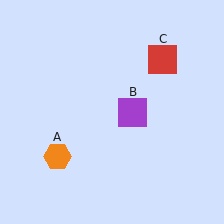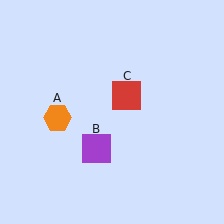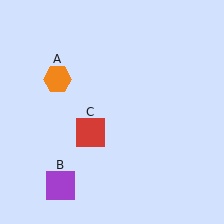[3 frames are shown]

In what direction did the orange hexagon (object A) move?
The orange hexagon (object A) moved up.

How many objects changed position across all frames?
3 objects changed position: orange hexagon (object A), purple square (object B), red square (object C).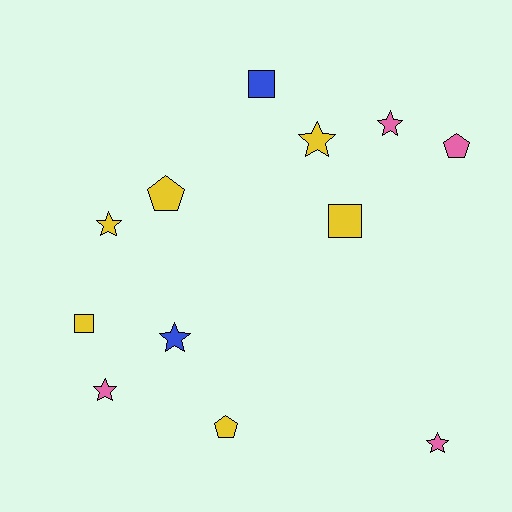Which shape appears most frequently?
Star, with 6 objects.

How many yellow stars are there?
There are 2 yellow stars.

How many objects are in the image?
There are 12 objects.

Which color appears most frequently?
Yellow, with 6 objects.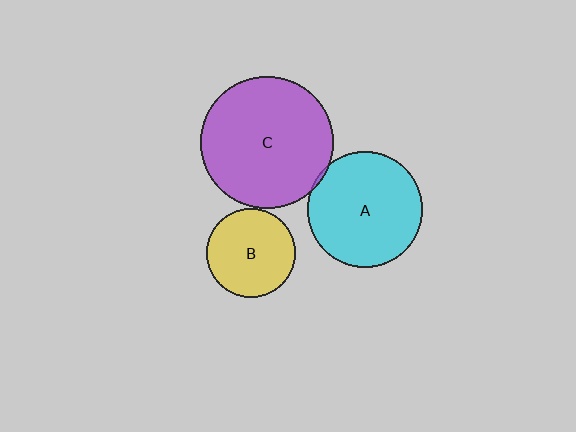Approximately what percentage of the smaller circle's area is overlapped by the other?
Approximately 5%.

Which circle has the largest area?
Circle C (purple).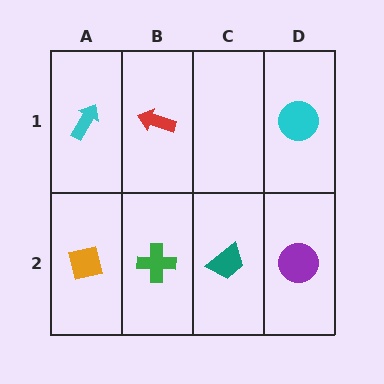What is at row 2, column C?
A teal trapezoid.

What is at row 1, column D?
A cyan circle.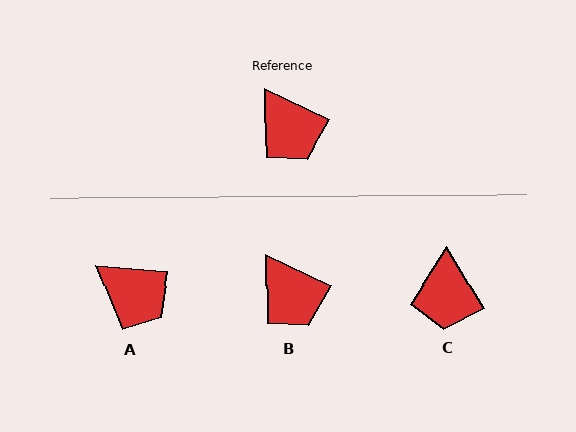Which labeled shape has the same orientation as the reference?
B.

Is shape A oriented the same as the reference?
No, it is off by about 21 degrees.